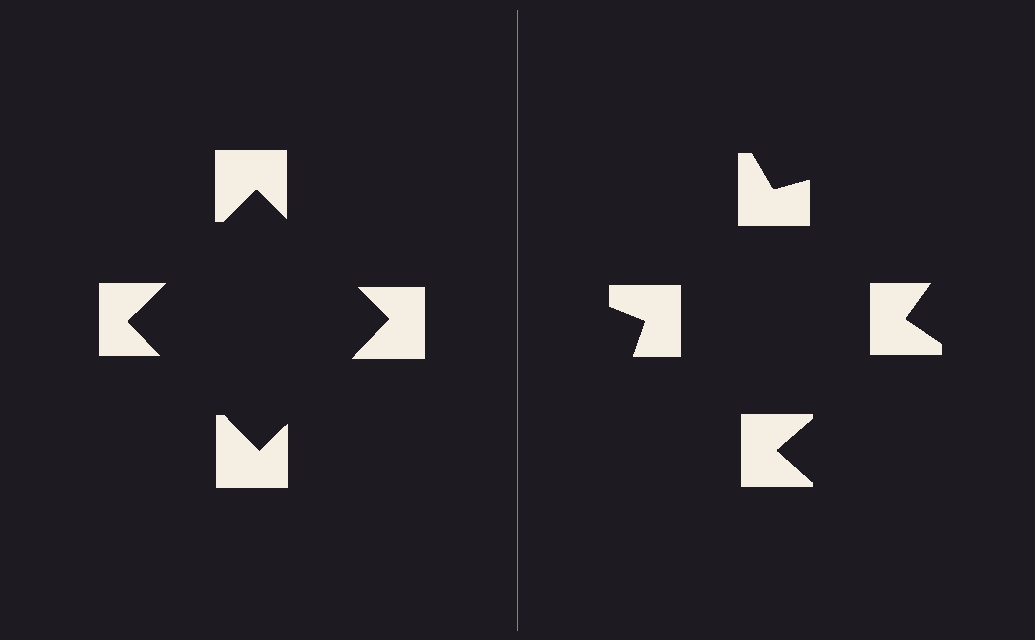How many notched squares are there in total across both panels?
8 — 4 on each side.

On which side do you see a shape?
An illusory square appears on the left side. On the right side the wedge cuts are rotated, so no coherent shape forms.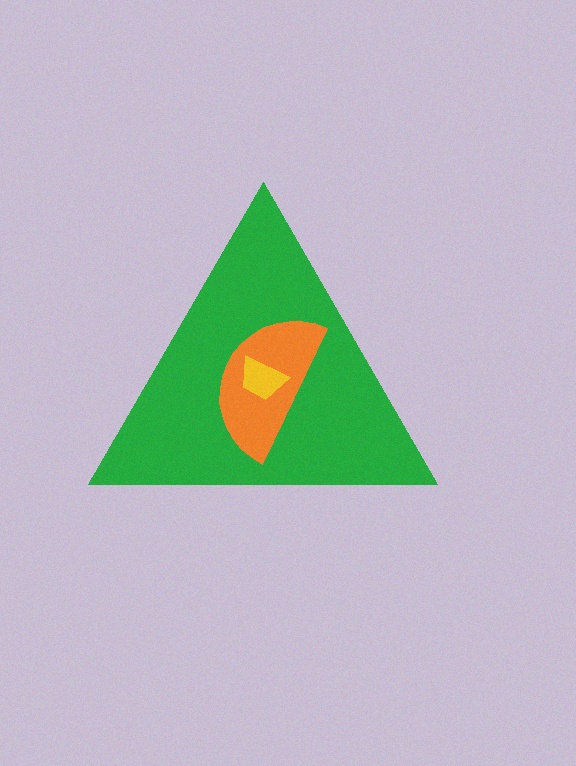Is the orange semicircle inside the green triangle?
Yes.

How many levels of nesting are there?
3.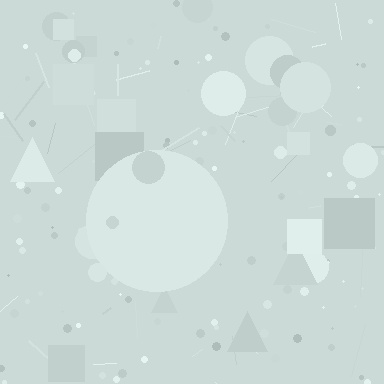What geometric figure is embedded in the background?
A circle is embedded in the background.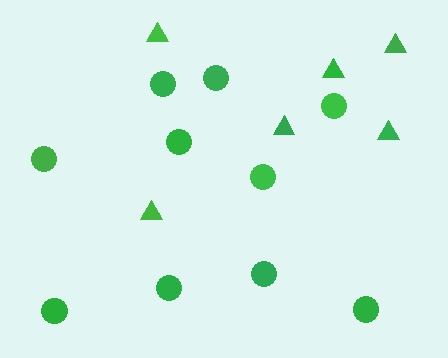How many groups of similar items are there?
There are 2 groups: one group of circles (10) and one group of triangles (6).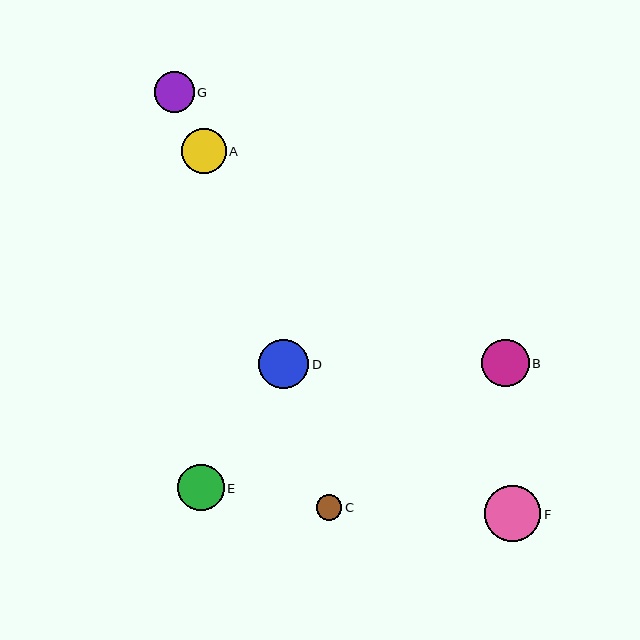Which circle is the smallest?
Circle C is the smallest with a size of approximately 25 pixels.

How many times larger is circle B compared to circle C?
Circle B is approximately 1.9 times the size of circle C.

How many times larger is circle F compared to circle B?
Circle F is approximately 1.2 times the size of circle B.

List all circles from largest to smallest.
From largest to smallest: F, D, B, E, A, G, C.